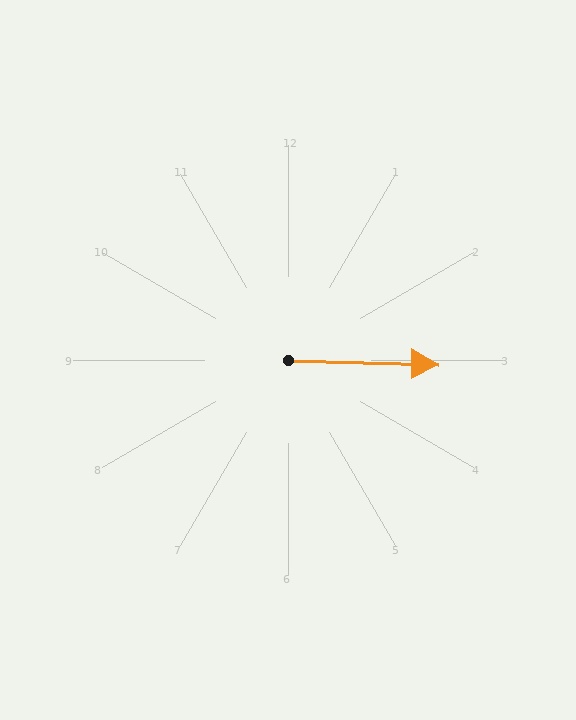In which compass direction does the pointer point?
East.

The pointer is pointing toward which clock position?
Roughly 3 o'clock.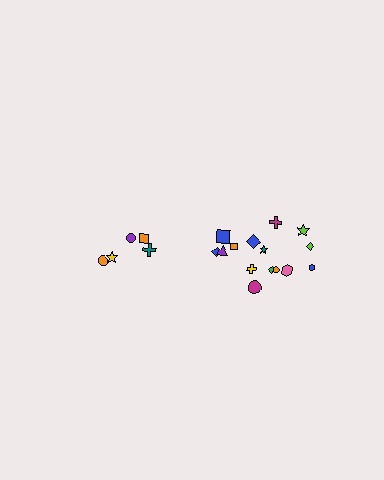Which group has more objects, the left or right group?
The right group.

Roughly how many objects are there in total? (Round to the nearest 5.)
Roughly 20 objects in total.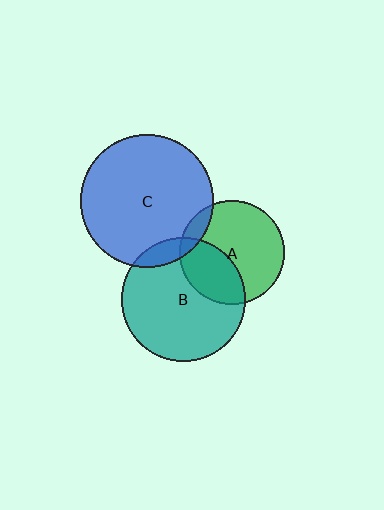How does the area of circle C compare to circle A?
Approximately 1.6 times.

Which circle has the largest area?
Circle C (blue).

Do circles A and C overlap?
Yes.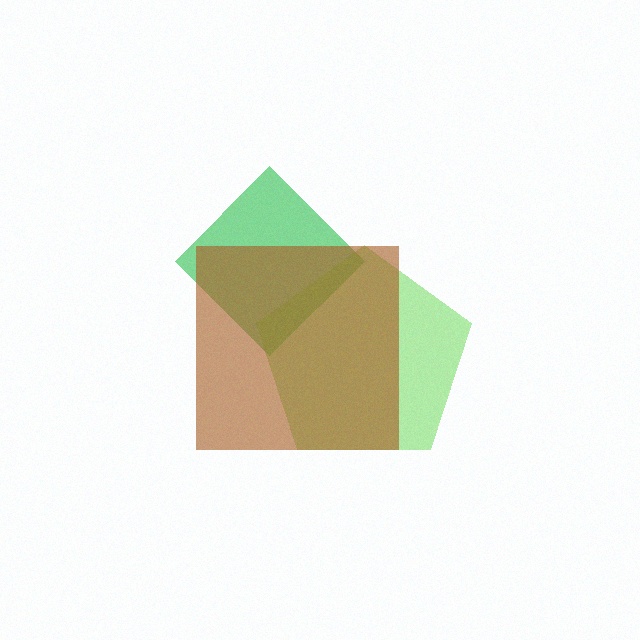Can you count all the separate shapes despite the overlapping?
Yes, there are 3 separate shapes.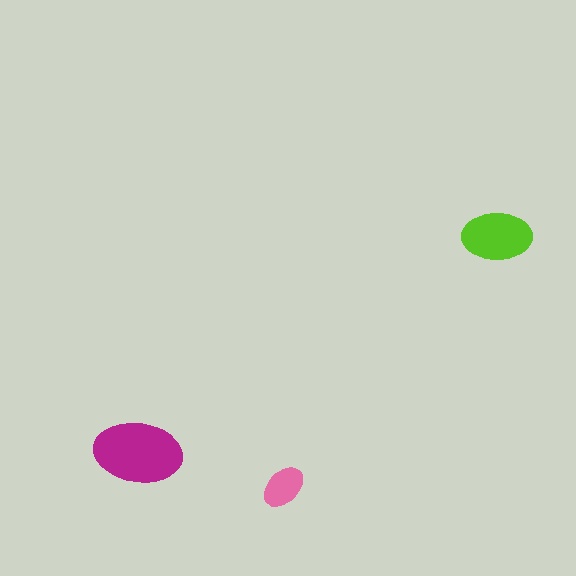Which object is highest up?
The lime ellipse is topmost.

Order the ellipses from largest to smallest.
the magenta one, the lime one, the pink one.